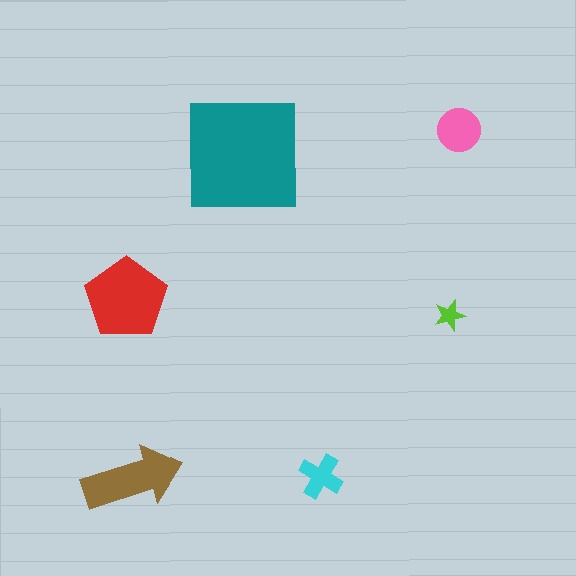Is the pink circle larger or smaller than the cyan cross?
Larger.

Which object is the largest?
The teal square.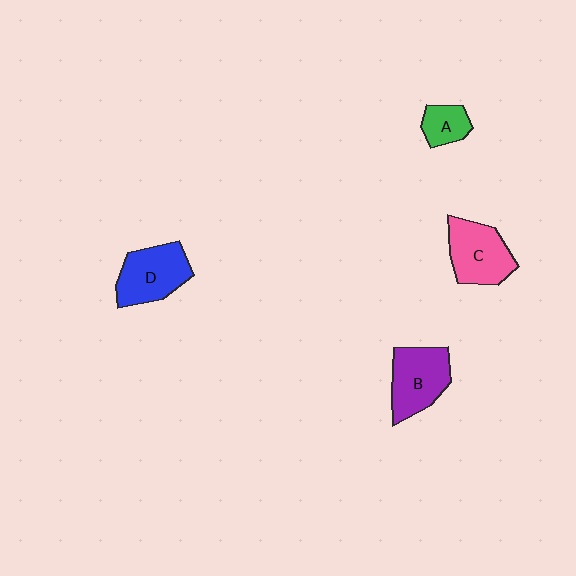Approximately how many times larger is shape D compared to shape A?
Approximately 2.1 times.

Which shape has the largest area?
Shape B (purple).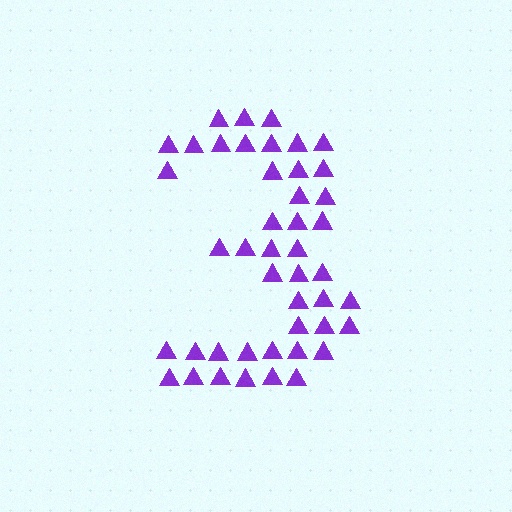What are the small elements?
The small elements are triangles.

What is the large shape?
The large shape is the digit 3.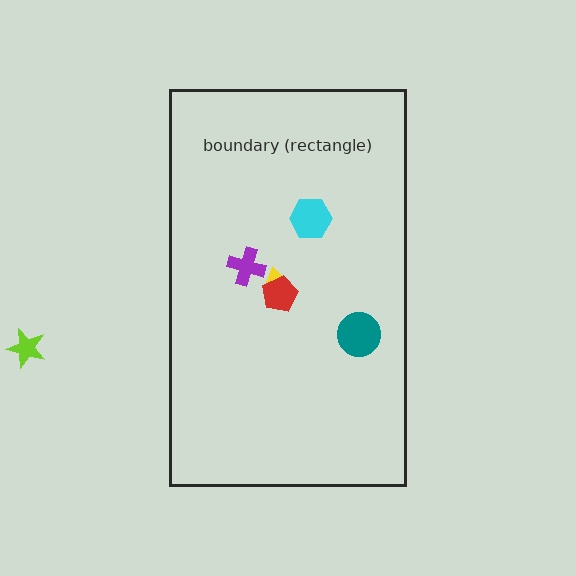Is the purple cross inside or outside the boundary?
Inside.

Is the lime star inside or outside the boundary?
Outside.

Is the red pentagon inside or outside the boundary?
Inside.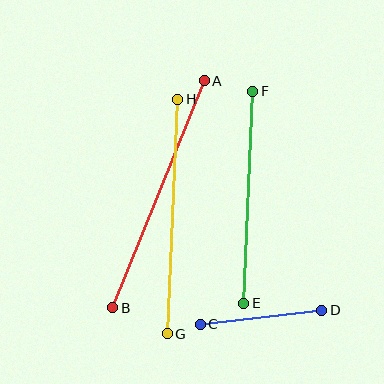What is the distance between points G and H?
The distance is approximately 234 pixels.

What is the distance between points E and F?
The distance is approximately 212 pixels.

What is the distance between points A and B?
The distance is approximately 245 pixels.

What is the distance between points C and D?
The distance is approximately 123 pixels.